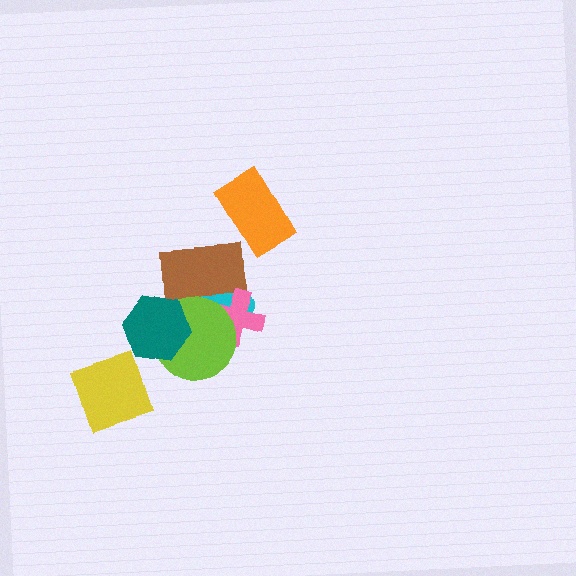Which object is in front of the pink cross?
The lime circle is in front of the pink cross.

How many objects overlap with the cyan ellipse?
3 objects overlap with the cyan ellipse.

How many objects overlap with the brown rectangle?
3 objects overlap with the brown rectangle.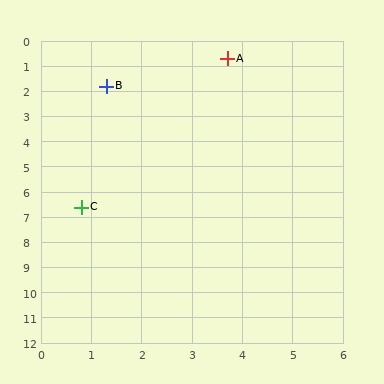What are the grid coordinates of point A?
Point A is at approximately (3.7, 0.7).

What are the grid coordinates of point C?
Point C is at approximately (0.8, 6.6).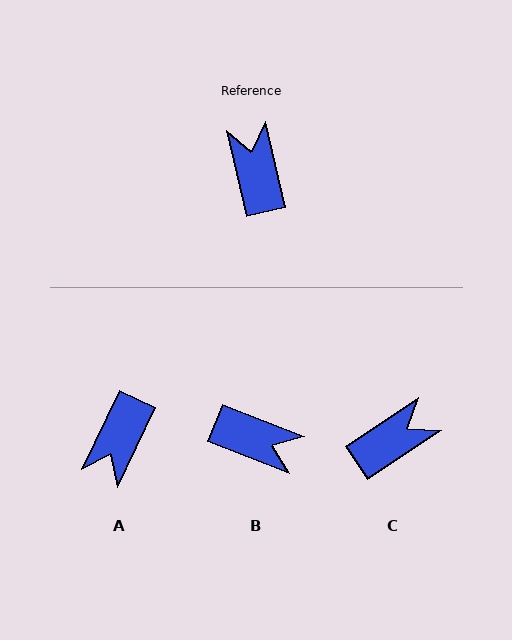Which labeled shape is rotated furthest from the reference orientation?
A, about 141 degrees away.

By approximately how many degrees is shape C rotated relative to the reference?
Approximately 69 degrees clockwise.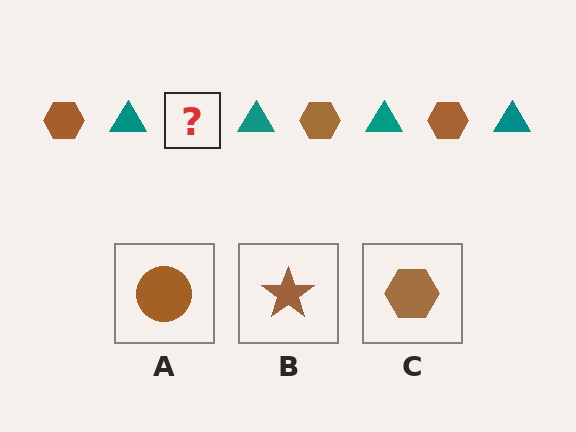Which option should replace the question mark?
Option C.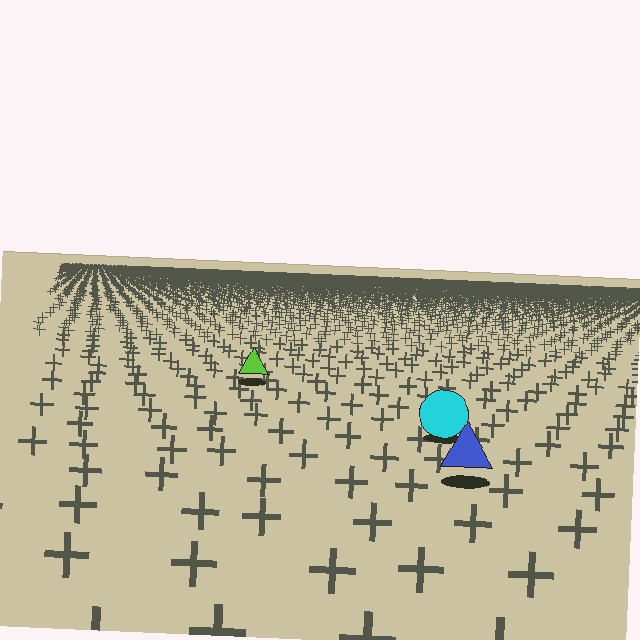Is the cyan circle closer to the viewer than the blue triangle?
No. The blue triangle is closer — you can tell from the texture gradient: the ground texture is coarser near it.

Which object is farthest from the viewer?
The lime triangle is farthest from the viewer. It appears smaller and the ground texture around it is denser.